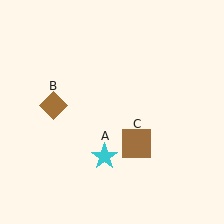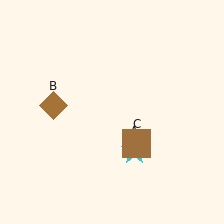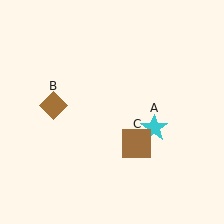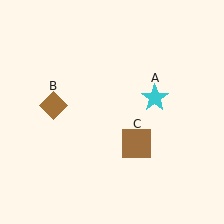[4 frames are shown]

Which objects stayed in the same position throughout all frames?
Brown diamond (object B) and brown square (object C) remained stationary.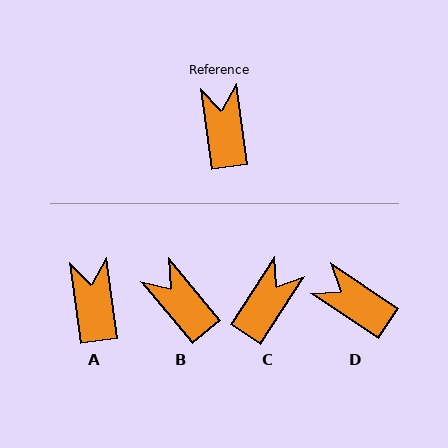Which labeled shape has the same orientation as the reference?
A.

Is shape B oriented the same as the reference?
No, it is off by about 32 degrees.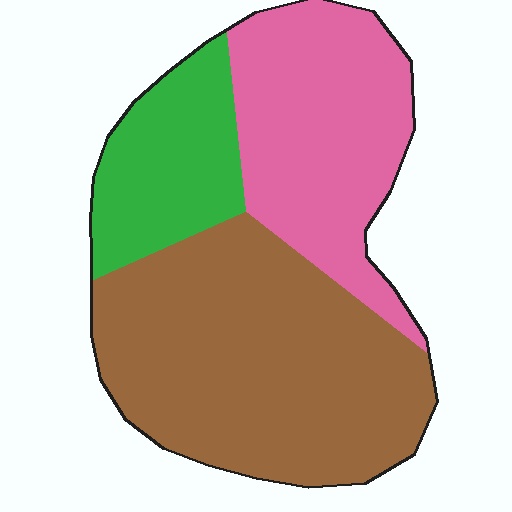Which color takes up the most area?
Brown, at roughly 50%.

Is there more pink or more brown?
Brown.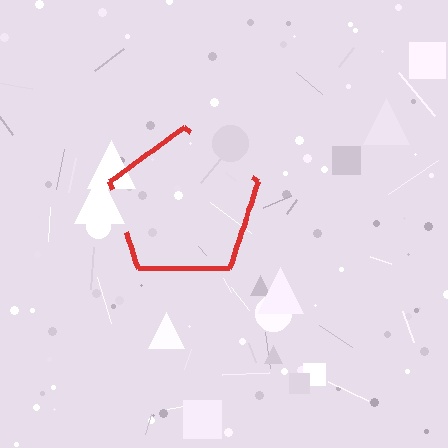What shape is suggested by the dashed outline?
The dashed outline suggests a pentagon.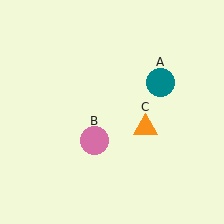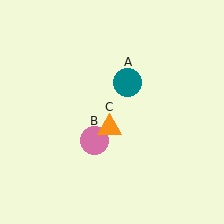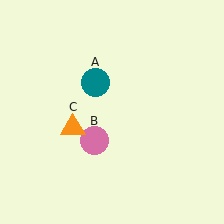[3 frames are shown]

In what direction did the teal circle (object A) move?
The teal circle (object A) moved left.